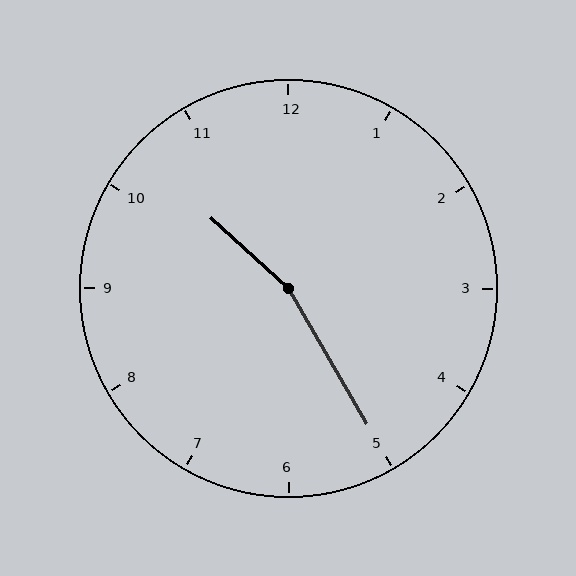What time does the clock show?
10:25.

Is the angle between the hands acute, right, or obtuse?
It is obtuse.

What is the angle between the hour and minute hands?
Approximately 162 degrees.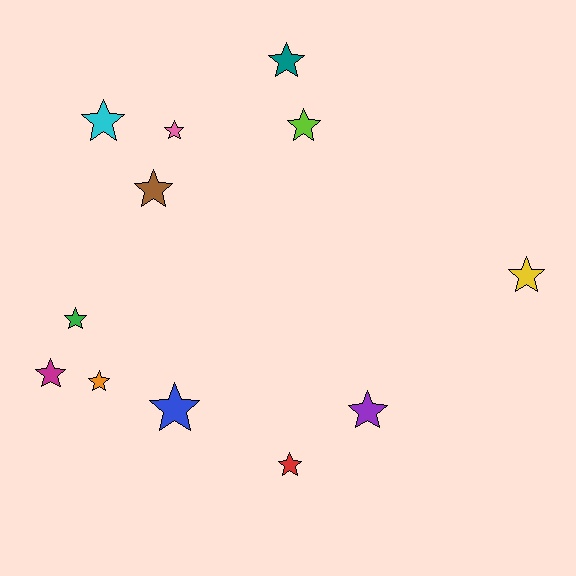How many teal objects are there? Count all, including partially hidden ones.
There is 1 teal object.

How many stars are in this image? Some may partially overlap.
There are 12 stars.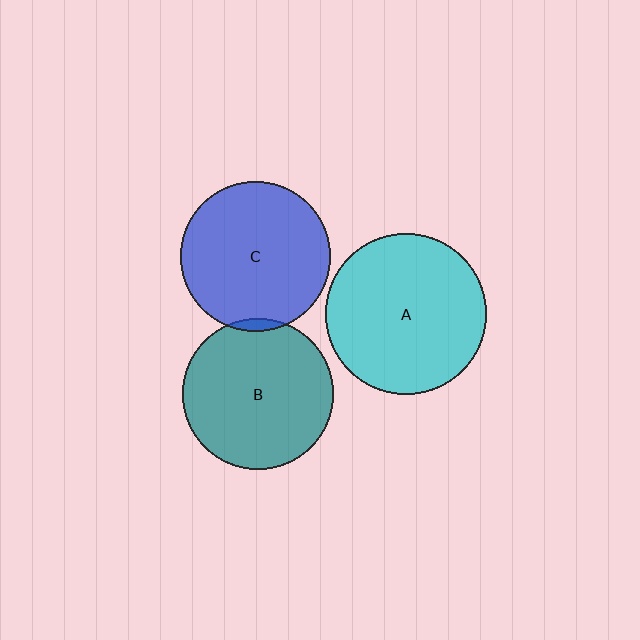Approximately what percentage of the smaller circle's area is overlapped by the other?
Approximately 5%.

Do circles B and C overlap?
Yes.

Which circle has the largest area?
Circle A (cyan).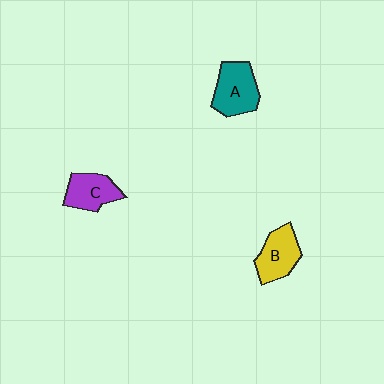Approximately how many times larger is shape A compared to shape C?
Approximately 1.2 times.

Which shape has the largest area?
Shape A (teal).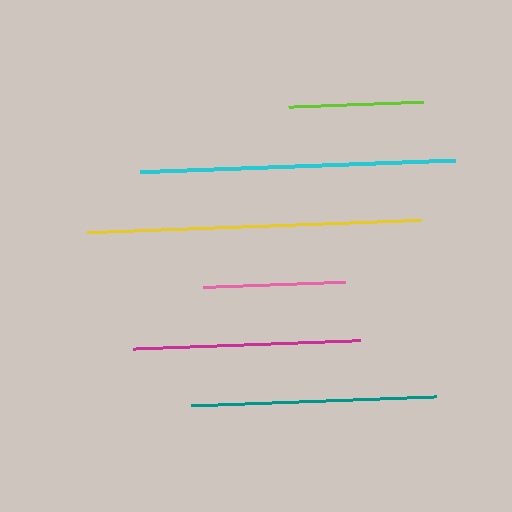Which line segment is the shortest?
The lime line is the shortest at approximately 135 pixels.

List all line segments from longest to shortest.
From longest to shortest: yellow, cyan, teal, magenta, pink, lime.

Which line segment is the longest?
The yellow line is the longest at approximately 334 pixels.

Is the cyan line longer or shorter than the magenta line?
The cyan line is longer than the magenta line.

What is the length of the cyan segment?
The cyan segment is approximately 314 pixels long.